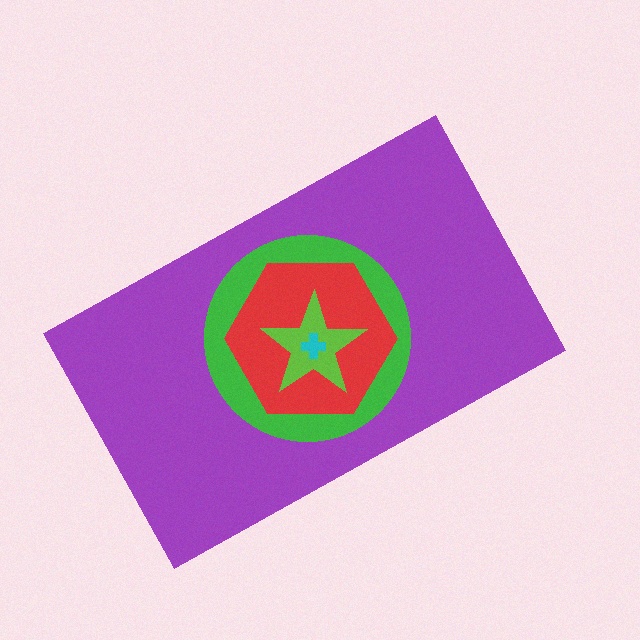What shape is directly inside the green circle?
The red hexagon.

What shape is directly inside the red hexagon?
The lime star.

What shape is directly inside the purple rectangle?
The green circle.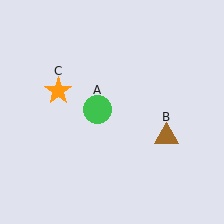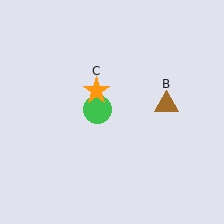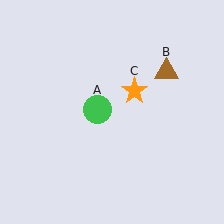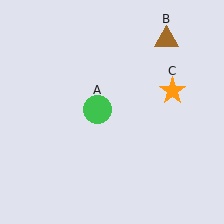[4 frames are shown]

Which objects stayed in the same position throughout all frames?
Green circle (object A) remained stationary.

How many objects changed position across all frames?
2 objects changed position: brown triangle (object B), orange star (object C).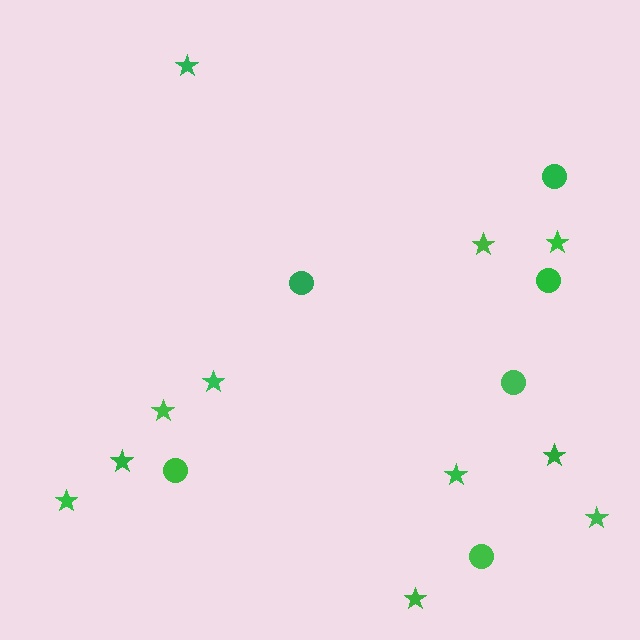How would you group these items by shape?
There are 2 groups: one group of stars (11) and one group of circles (6).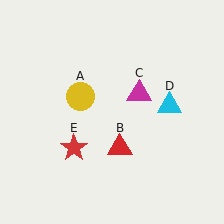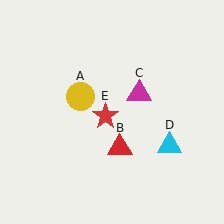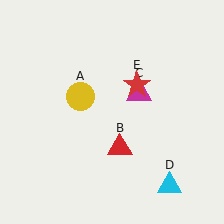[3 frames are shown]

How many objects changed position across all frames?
2 objects changed position: cyan triangle (object D), red star (object E).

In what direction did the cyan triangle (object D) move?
The cyan triangle (object D) moved down.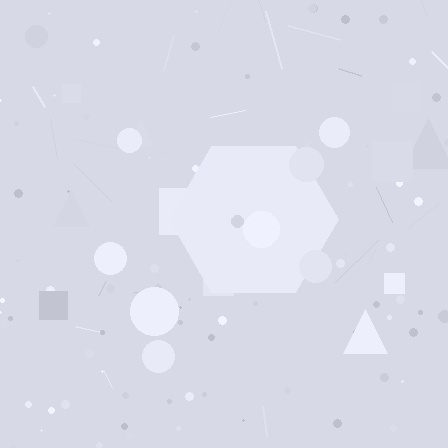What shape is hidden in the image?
A hexagon is hidden in the image.